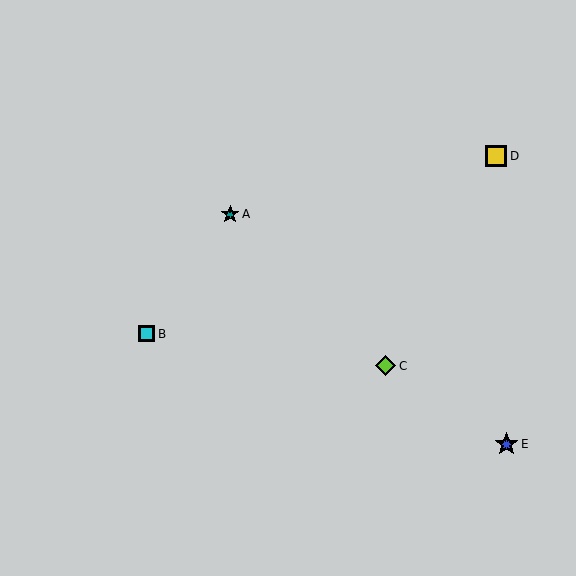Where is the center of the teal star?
The center of the teal star is at (230, 214).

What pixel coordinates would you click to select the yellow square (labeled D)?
Click at (496, 156) to select the yellow square D.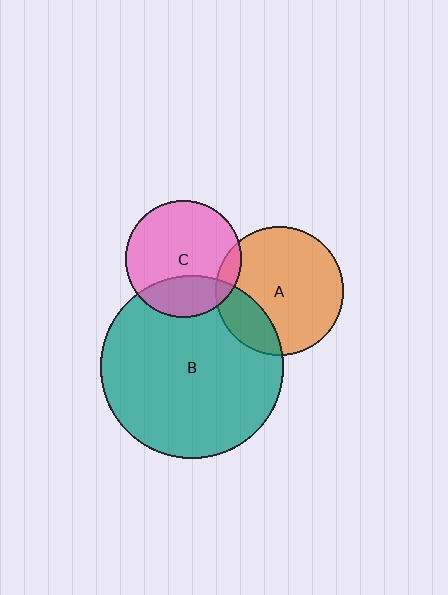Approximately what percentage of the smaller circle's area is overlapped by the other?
Approximately 10%.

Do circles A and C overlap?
Yes.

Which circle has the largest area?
Circle B (teal).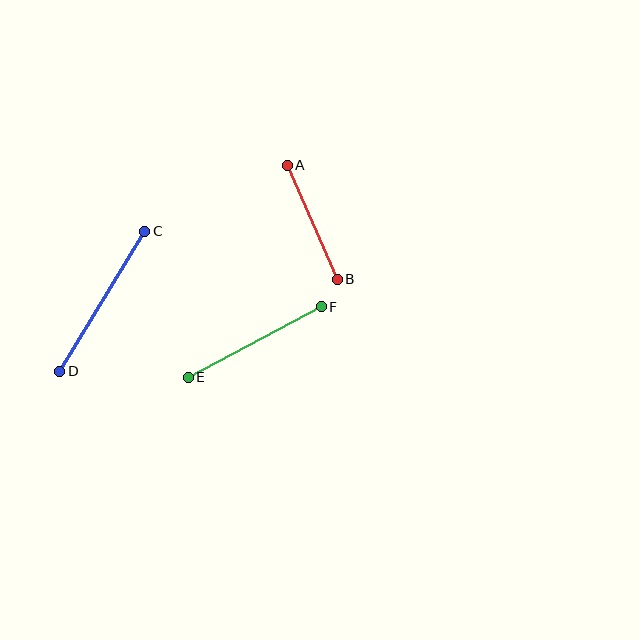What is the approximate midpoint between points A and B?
The midpoint is at approximately (312, 222) pixels.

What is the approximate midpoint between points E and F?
The midpoint is at approximately (255, 342) pixels.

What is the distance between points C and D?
The distance is approximately 163 pixels.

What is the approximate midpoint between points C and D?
The midpoint is at approximately (102, 301) pixels.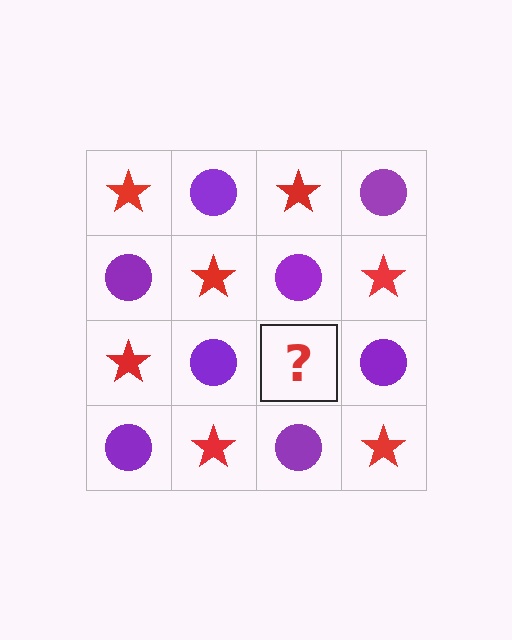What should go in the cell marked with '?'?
The missing cell should contain a red star.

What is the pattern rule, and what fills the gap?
The rule is that it alternates red star and purple circle in a checkerboard pattern. The gap should be filled with a red star.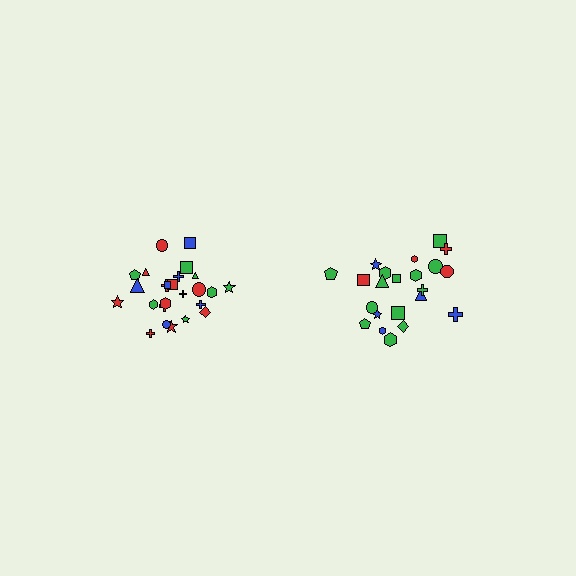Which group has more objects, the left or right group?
The left group.